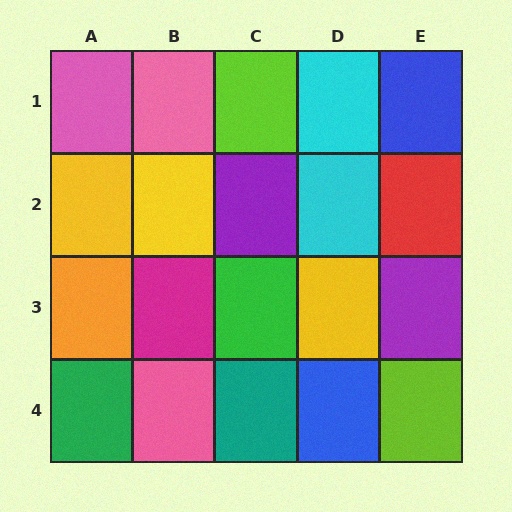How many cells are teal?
1 cell is teal.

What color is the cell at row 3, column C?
Green.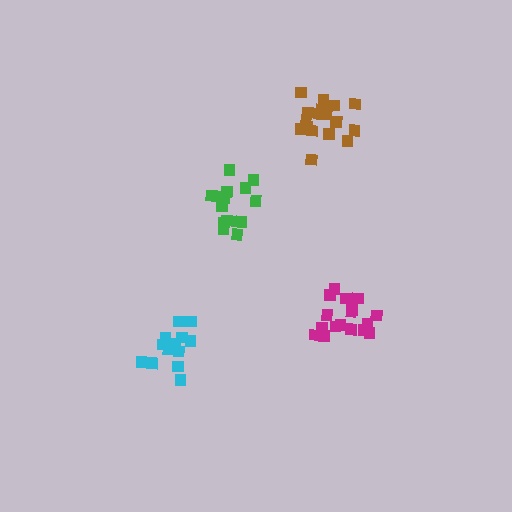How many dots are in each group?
Group 1: 16 dots, Group 2: 17 dots, Group 3: 14 dots, Group 4: 19 dots (66 total).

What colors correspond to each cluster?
The clusters are colored: green, magenta, cyan, brown.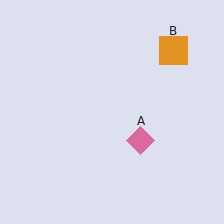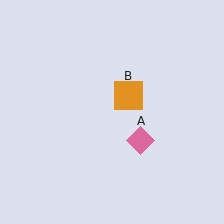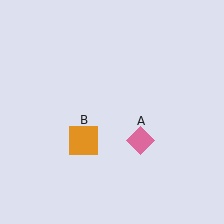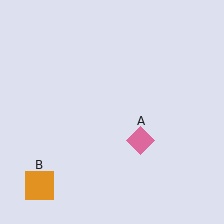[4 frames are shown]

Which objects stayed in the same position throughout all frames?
Pink diamond (object A) remained stationary.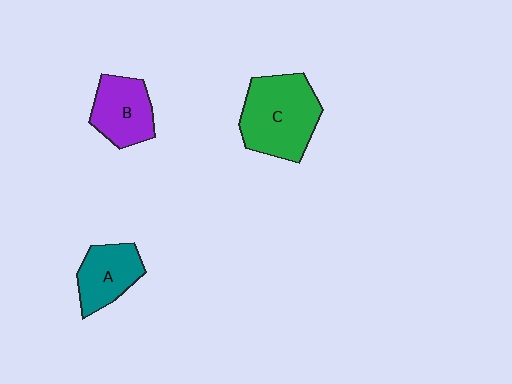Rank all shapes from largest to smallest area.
From largest to smallest: C (green), B (purple), A (teal).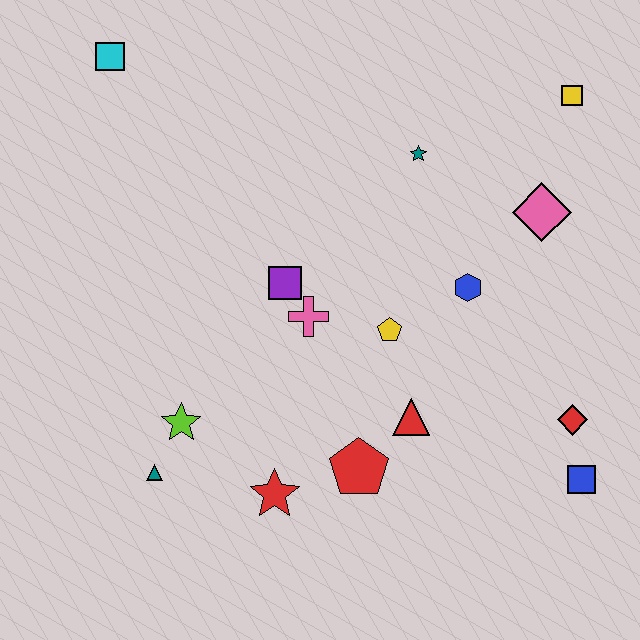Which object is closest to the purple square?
The pink cross is closest to the purple square.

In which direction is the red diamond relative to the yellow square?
The red diamond is below the yellow square.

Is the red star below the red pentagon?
Yes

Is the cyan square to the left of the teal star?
Yes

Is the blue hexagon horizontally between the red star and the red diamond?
Yes